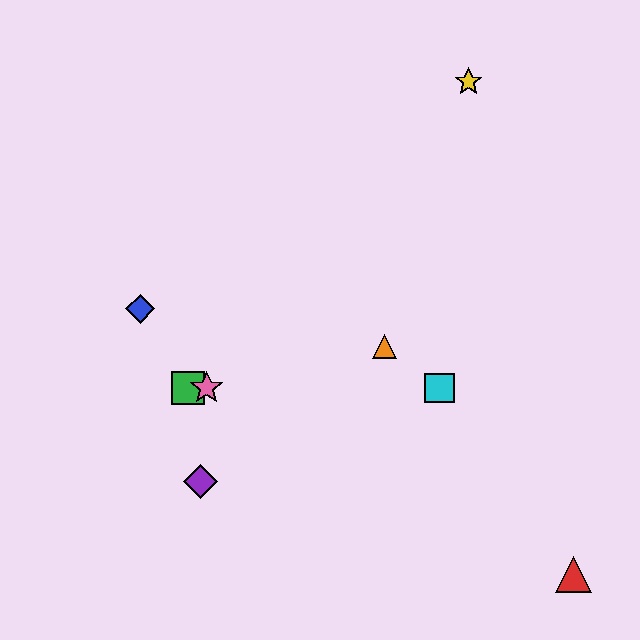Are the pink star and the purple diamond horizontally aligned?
No, the pink star is at y≈388 and the purple diamond is at y≈481.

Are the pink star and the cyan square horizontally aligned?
Yes, both are at y≈388.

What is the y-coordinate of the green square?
The green square is at y≈388.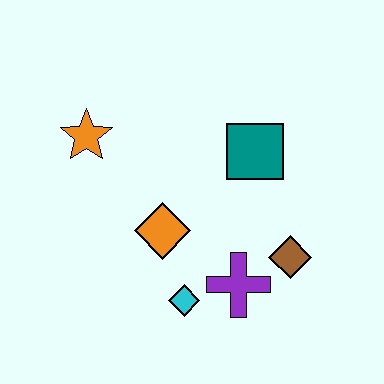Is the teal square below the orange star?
Yes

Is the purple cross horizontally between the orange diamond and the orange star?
No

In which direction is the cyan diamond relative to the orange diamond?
The cyan diamond is below the orange diamond.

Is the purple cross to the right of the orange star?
Yes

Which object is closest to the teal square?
The brown diamond is closest to the teal square.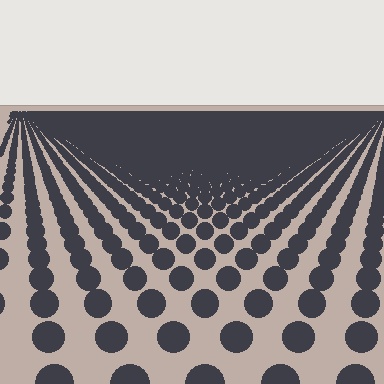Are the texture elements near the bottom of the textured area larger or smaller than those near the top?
Larger. Near the bottom, elements are closer to the viewer and appear at a bigger on-screen size.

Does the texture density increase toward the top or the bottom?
Density increases toward the top.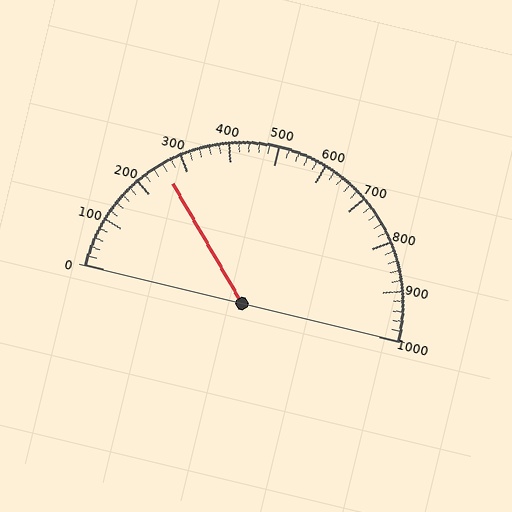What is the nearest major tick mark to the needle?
The nearest major tick mark is 300.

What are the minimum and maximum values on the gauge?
The gauge ranges from 0 to 1000.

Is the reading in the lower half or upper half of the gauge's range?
The reading is in the lower half of the range (0 to 1000).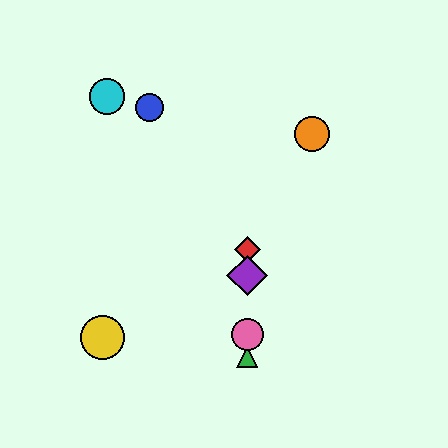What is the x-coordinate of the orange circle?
The orange circle is at x≈312.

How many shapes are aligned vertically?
4 shapes (the red diamond, the green triangle, the purple diamond, the pink circle) are aligned vertically.